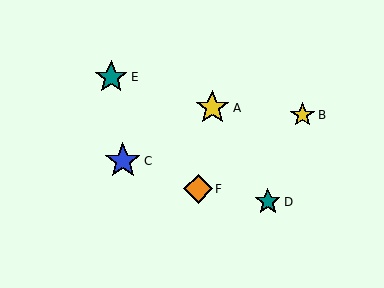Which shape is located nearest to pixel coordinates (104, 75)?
The teal star (labeled E) at (111, 77) is nearest to that location.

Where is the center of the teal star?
The center of the teal star is at (268, 202).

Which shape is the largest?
The blue star (labeled C) is the largest.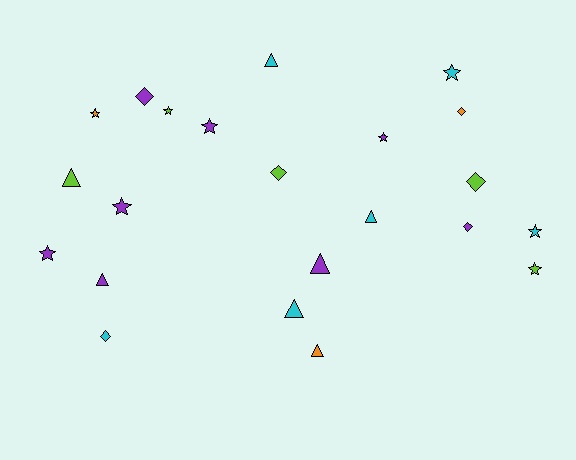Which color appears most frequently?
Purple, with 8 objects.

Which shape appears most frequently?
Star, with 9 objects.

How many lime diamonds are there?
There are 2 lime diamonds.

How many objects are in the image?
There are 22 objects.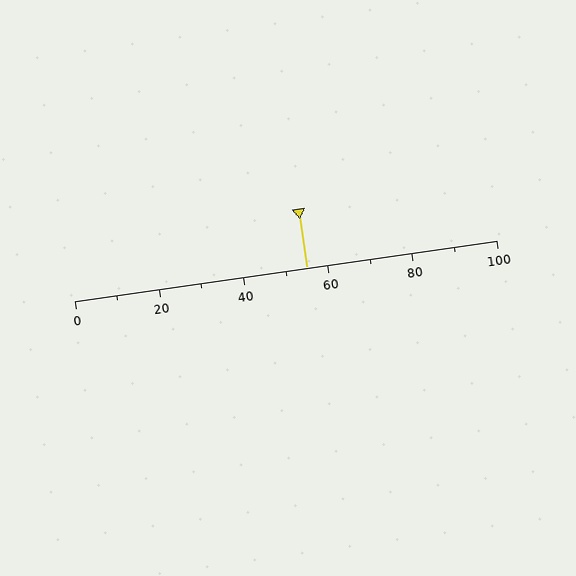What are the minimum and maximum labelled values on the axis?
The axis runs from 0 to 100.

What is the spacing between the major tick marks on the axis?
The major ticks are spaced 20 apart.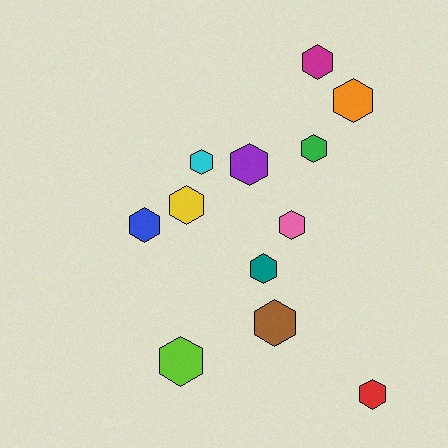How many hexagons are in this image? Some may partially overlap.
There are 12 hexagons.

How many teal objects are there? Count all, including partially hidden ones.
There is 1 teal object.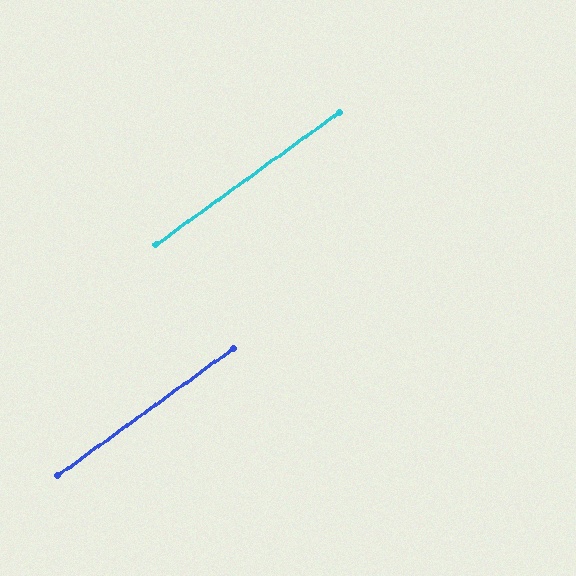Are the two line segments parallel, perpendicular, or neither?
Parallel — their directions differ by only 0.2°.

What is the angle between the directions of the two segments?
Approximately 0 degrees.